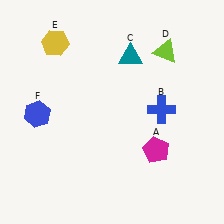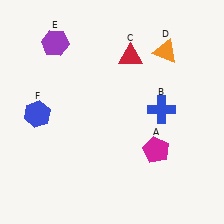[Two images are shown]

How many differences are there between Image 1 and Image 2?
There are 3 differences between the two images.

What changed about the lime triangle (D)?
In Image 1, D is lime. In Image 2, it changed to orange.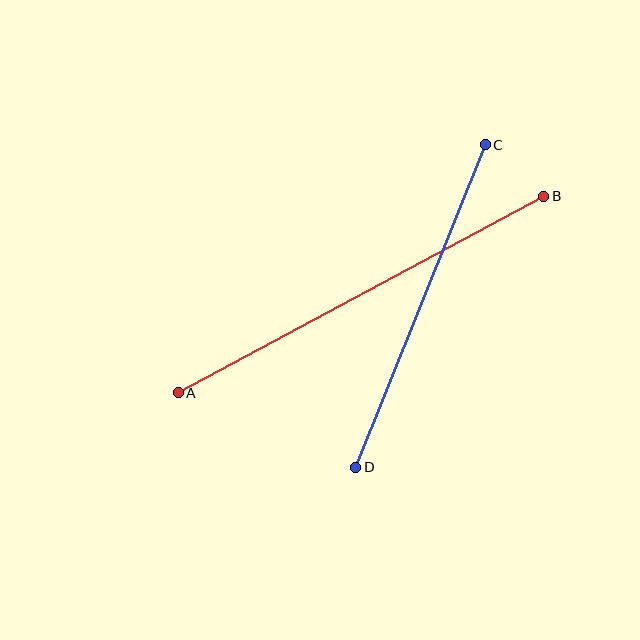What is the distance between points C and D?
The distance is approximately 348 pixels.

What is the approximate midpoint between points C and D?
The midpoint is at approximately (421, 306) pixels.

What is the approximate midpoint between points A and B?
The midpoint is at approximately (361, 294) pixels.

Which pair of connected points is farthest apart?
Points A and B are farthest apart.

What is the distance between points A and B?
The distance is approximately 415 pixels.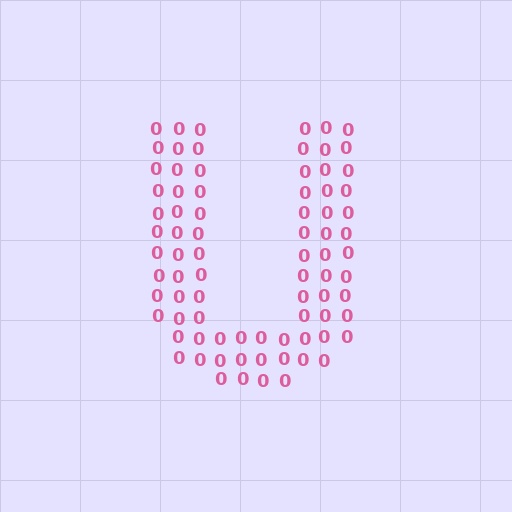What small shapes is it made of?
It is made of small digit 0's.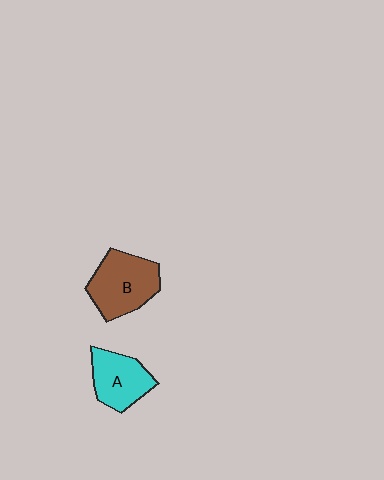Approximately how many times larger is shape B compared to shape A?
Approximately 1.3 times.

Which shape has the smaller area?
Shape A (cyan).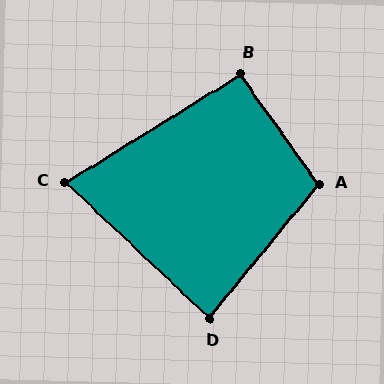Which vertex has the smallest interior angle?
C, at approximately 75 degrees.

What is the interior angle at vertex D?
Approximately 86 degrees (approximately right).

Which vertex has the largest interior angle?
A, at approximately 105 degrees.